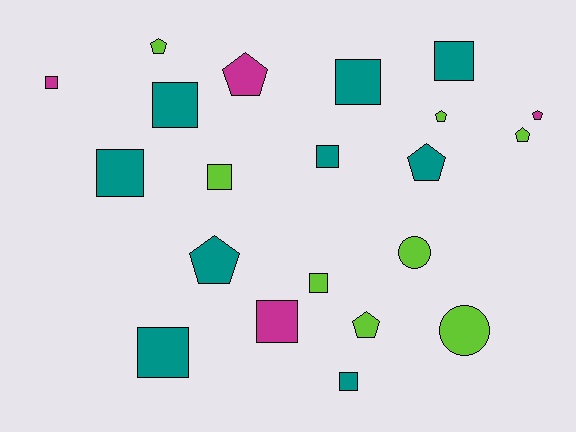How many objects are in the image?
There are 21 objects.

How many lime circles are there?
There are 2 lime circles.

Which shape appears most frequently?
Square, with 11 objects.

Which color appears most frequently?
Teal, with 9 objects.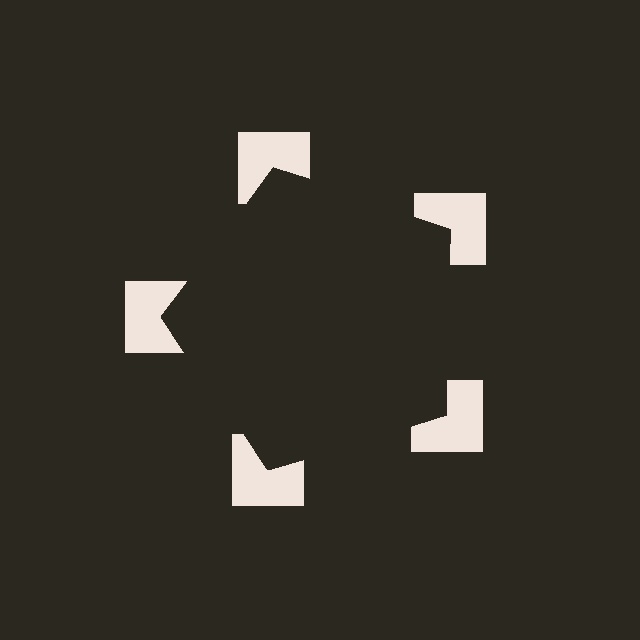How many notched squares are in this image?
There are 5 — one at each vertex of the illusory pentagon.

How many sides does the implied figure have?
5 sides.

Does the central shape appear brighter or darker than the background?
It typically appears slightly darker than the background, even though no actual brightness change is drawn.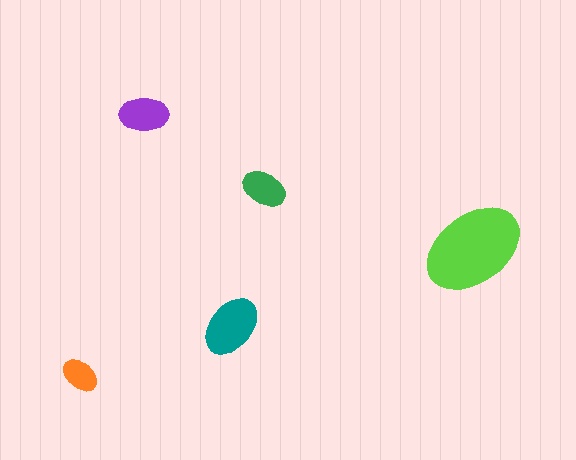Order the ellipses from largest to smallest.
the lime one, the teal one, the purple one, the green one, the orange one.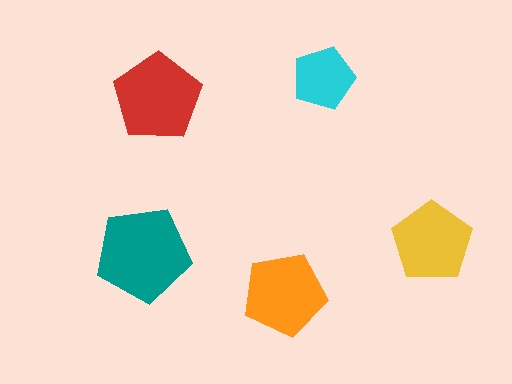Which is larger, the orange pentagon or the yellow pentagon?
The orange one.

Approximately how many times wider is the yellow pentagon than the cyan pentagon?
About 1.5 times wider.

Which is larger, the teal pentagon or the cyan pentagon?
The teal one.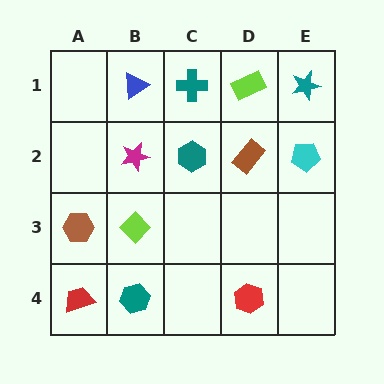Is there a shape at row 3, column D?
No, that cell is empty.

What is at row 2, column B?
A magenta star.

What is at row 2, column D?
A brown rectangle.